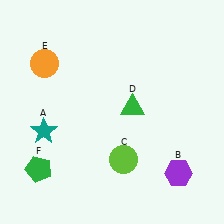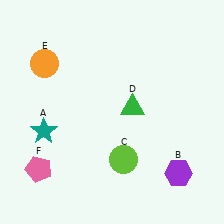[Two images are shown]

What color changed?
The pentagon (F) changed from green in Image 1 to pink in Image 2.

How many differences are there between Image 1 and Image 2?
There is 1 difference between the two images.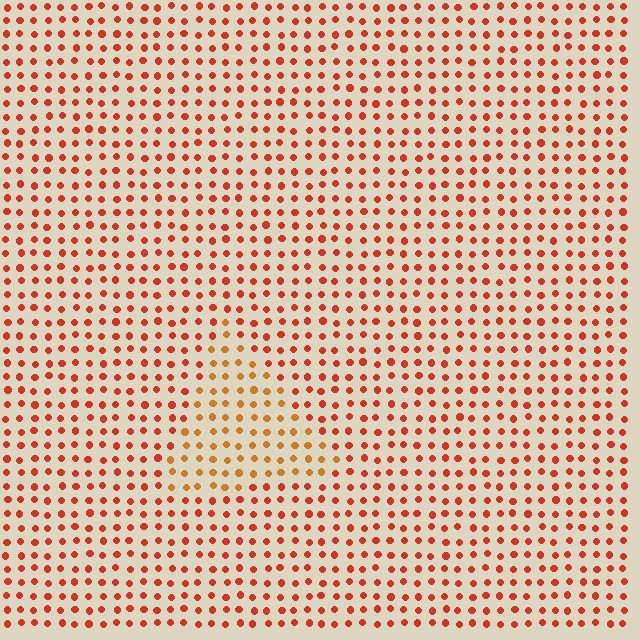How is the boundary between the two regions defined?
The boundary is defined purely by a slight shift in hue (about 25 degrees). Spacing, size, and orientation are identical on both sides.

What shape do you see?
I see a triangle.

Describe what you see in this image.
The image is filled with small red elements in a uniform arrangement. A triangle-shaped region is visible where the elements are tinted to a slightly different hue, forming a subtle color boundary.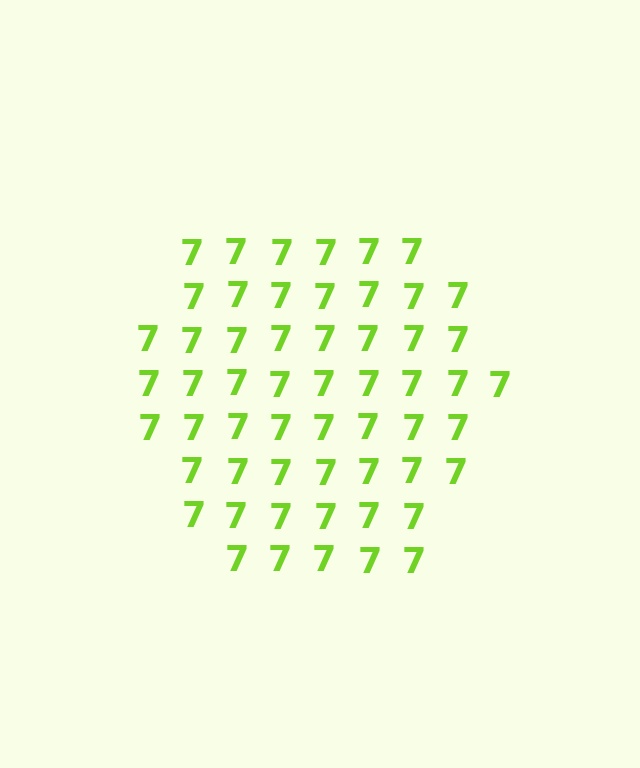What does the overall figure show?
The overall figure shows a hexagon.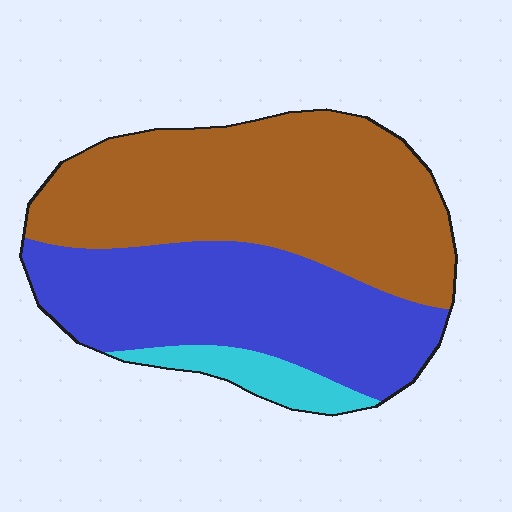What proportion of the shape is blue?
Blue covers 40% of the shape.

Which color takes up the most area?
Brown, at roughly 50%.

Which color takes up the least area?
Cyan, at roughly 10%.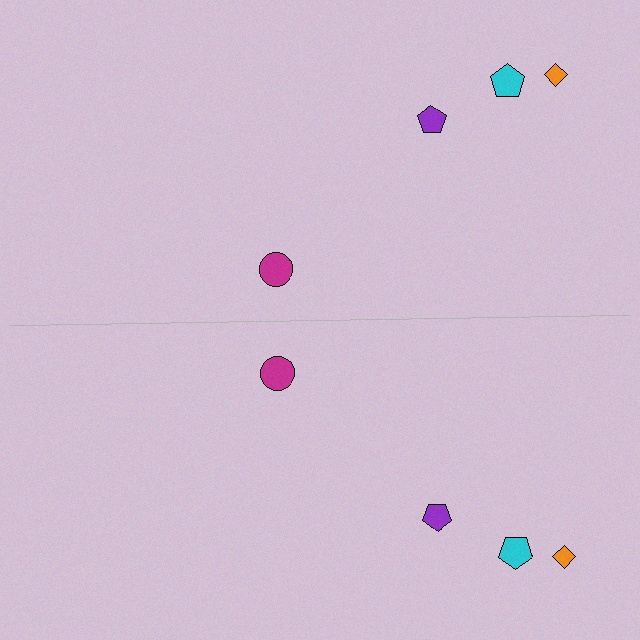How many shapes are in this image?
There are 8 shapes in this image.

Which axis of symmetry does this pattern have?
The pattern has a horizontal axis of symmetry running through the center of the image.